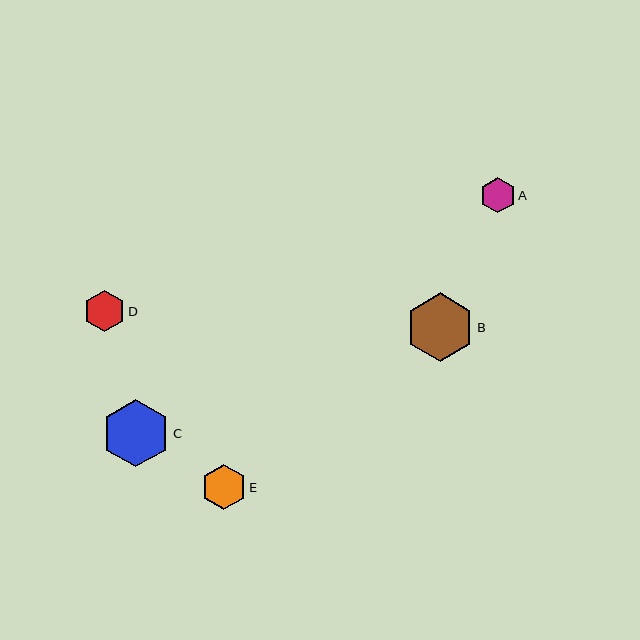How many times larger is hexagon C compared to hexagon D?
Hexagon C is approximately 1.6 times the size of hexagon D.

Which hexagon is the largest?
Hexagon B is the largest with a size of approximately 69 pixels.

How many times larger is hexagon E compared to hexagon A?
Hexagon E is approximately 1.3 times the size of hexagon A.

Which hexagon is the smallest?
Hexagon A is the smallest with a size of approximately 35 pixels.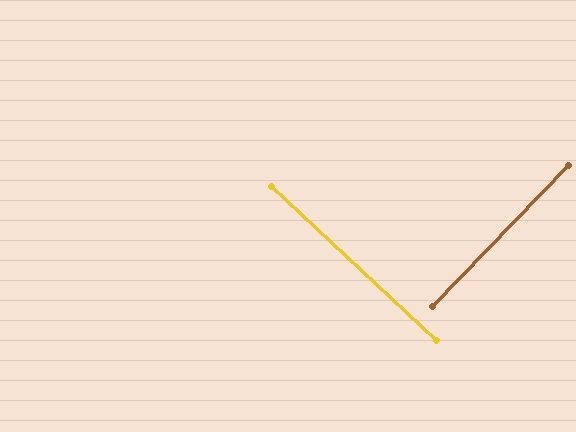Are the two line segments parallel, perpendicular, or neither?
Perpendicular — they meet at approximately 89°.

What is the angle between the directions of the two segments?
Approximately 89 degrees.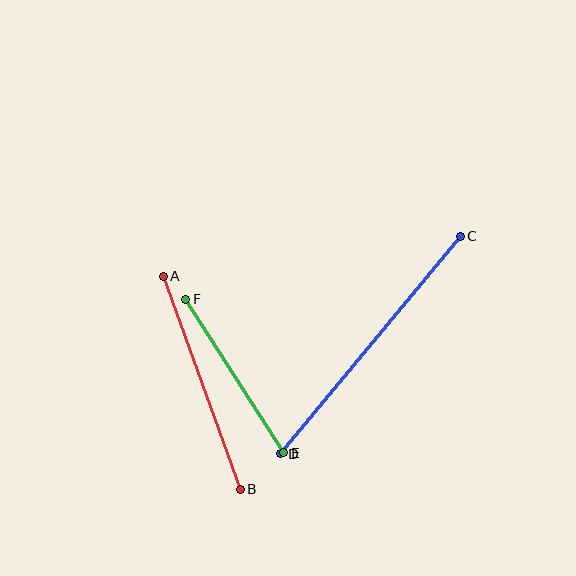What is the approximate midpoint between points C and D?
The midpoint is at approximately (371, 345) pixels.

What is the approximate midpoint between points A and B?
The midpoint is at approximately (202, 383) pixels.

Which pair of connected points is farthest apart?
Points C and D are farthest apart.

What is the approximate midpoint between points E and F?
The midpoint is at approximately (235, 376) pixels.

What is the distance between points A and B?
The distance is approximately 226 pixels.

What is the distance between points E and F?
The distance is approximately 182 pixels.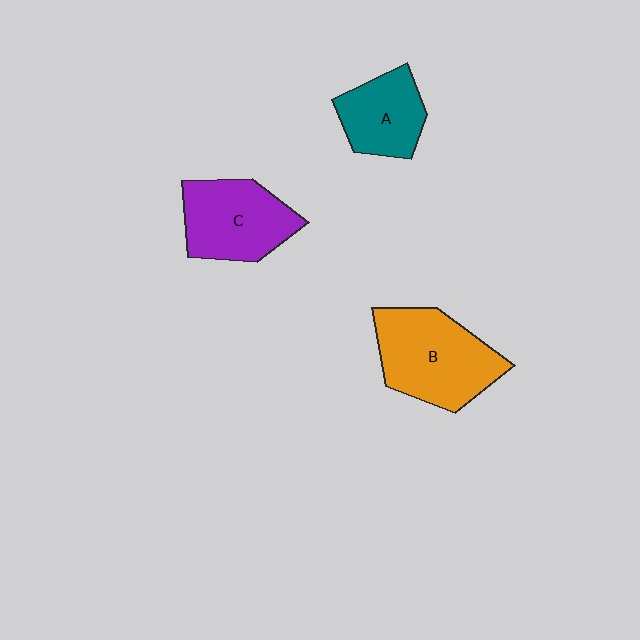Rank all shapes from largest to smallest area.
From largest to smallest: B (orange), C (purple), A (teal).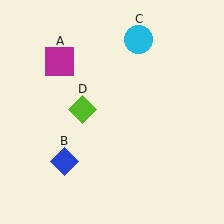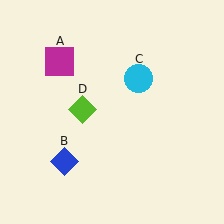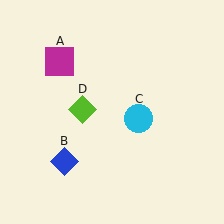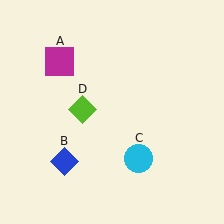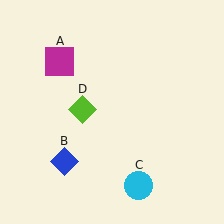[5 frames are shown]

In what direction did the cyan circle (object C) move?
The cyan circle (object C) moved down.